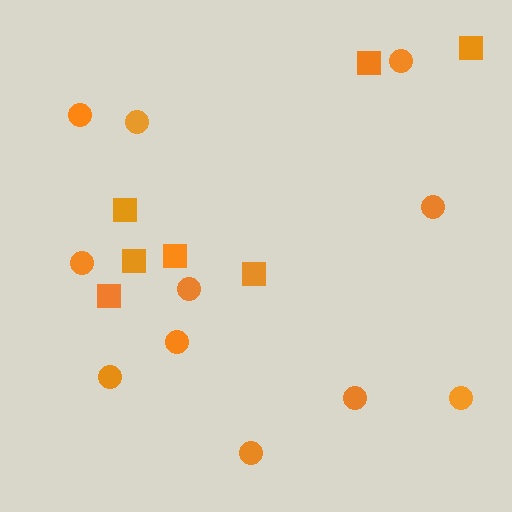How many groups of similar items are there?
There are 2 groups: one group of circles (11) and one group of squares (7).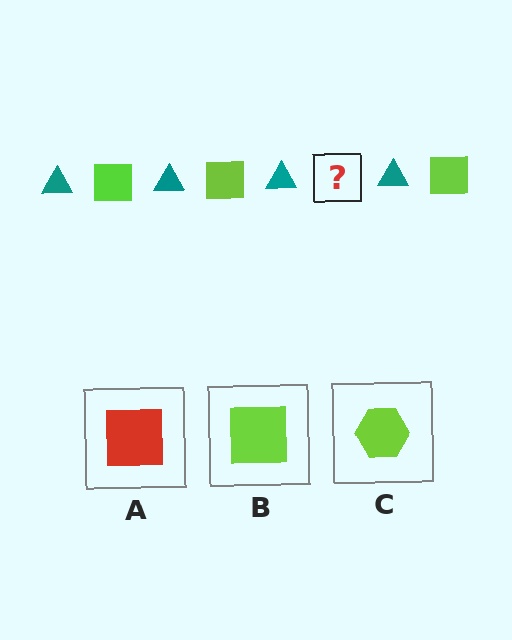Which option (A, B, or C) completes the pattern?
B.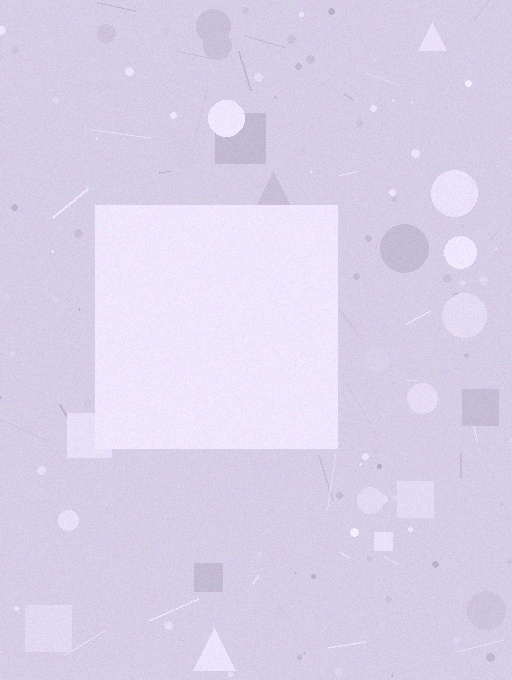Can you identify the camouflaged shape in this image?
The camouflaged shape is a square.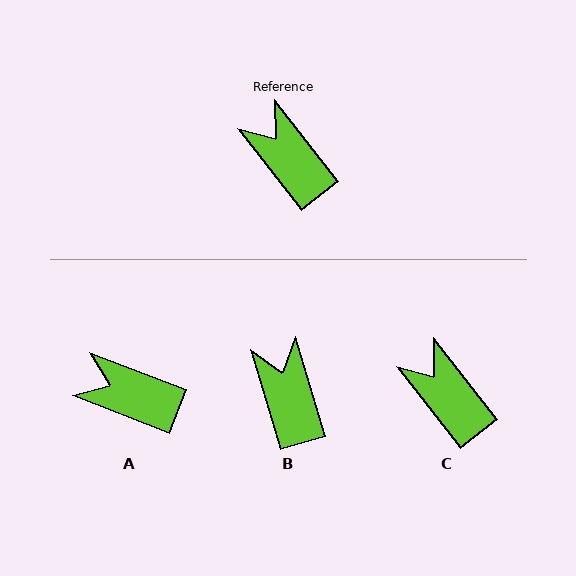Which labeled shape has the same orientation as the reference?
C.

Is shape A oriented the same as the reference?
No, it is off by about 31 degrees.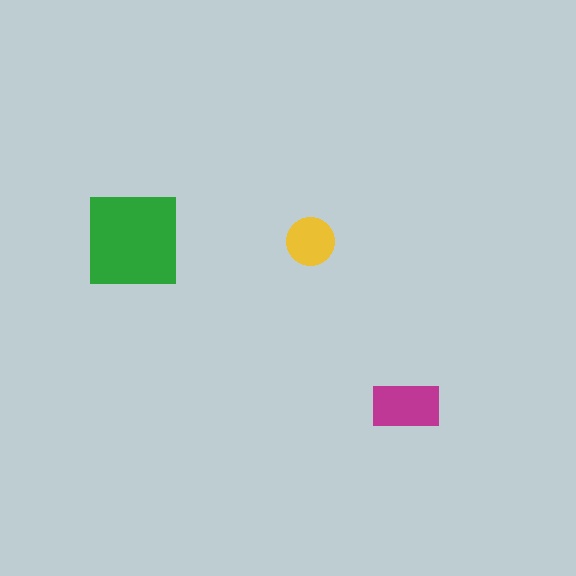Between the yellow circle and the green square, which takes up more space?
The green square.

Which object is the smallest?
The yellow circle.